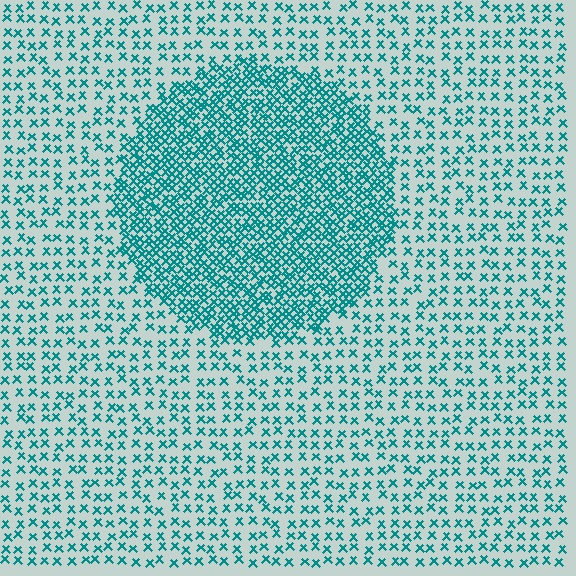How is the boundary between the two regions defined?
The boundary is defined by a change in element density (approximately 2.6x ratio). All elements are the same color, size, and shape.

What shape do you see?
I see a circle.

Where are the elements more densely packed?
The elements are more densely packed inside the circle boundary.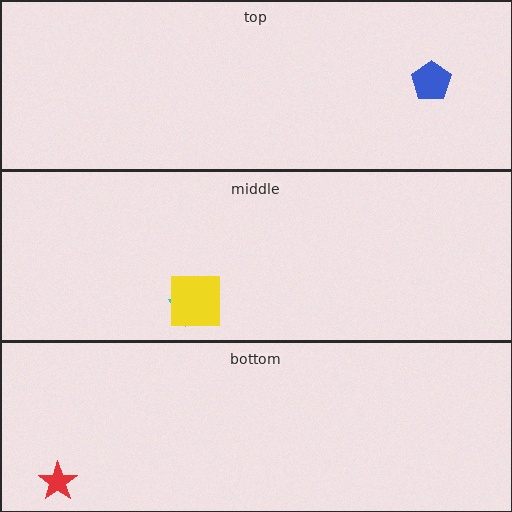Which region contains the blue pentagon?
The top region.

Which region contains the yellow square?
The middle region.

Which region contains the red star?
The bottom region.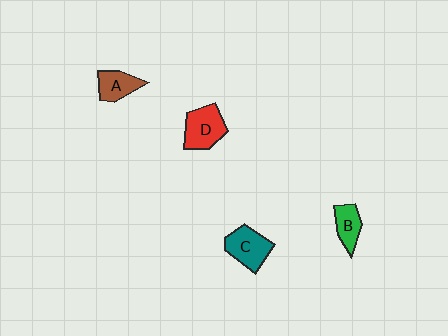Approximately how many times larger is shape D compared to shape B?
Approximately 1.5 times.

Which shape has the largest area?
Shape D (red).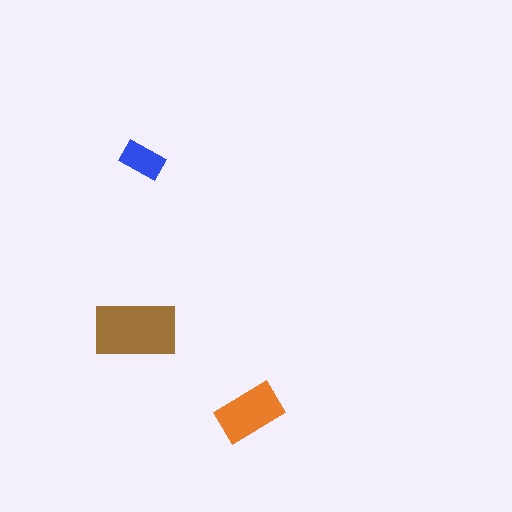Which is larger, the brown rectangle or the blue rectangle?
The brown one.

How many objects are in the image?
There are 3 objects in the image.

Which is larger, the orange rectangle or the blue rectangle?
The orange one.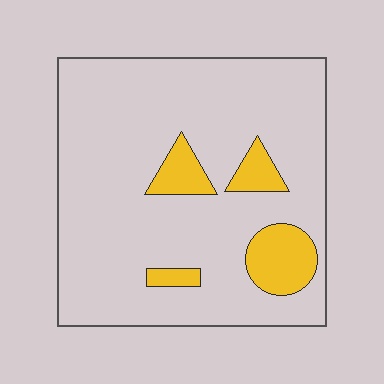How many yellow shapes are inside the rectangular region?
4.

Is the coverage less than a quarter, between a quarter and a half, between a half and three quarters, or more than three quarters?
Less than a quarter.